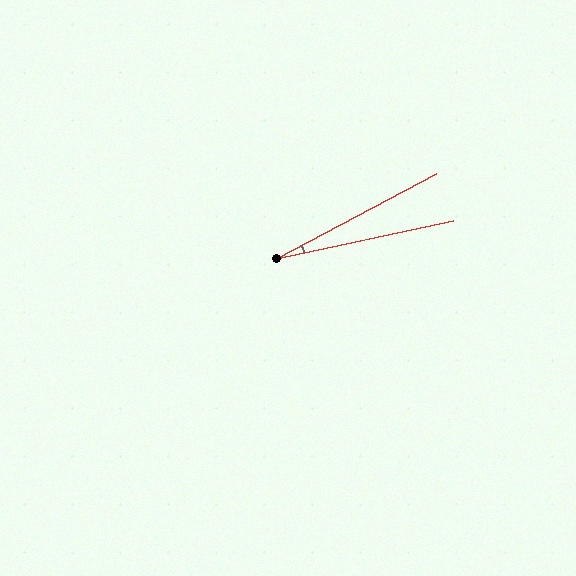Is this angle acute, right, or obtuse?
It is acute.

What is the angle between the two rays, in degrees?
Approximately 16 degrees.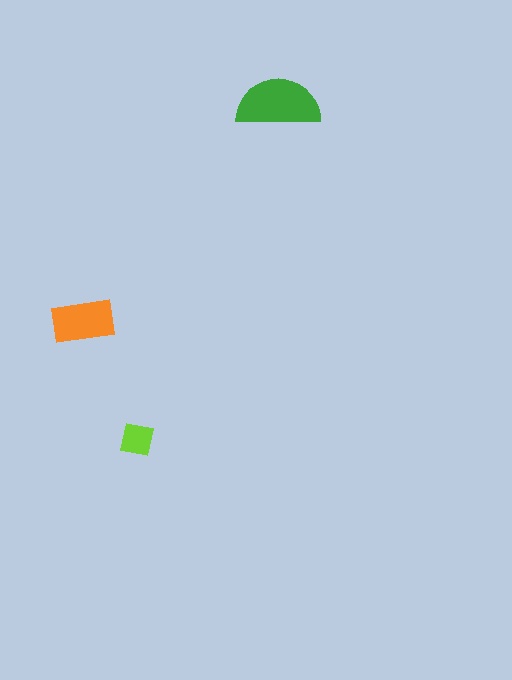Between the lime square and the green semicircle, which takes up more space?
The green semicircle.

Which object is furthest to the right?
The green semicircle is rightmost.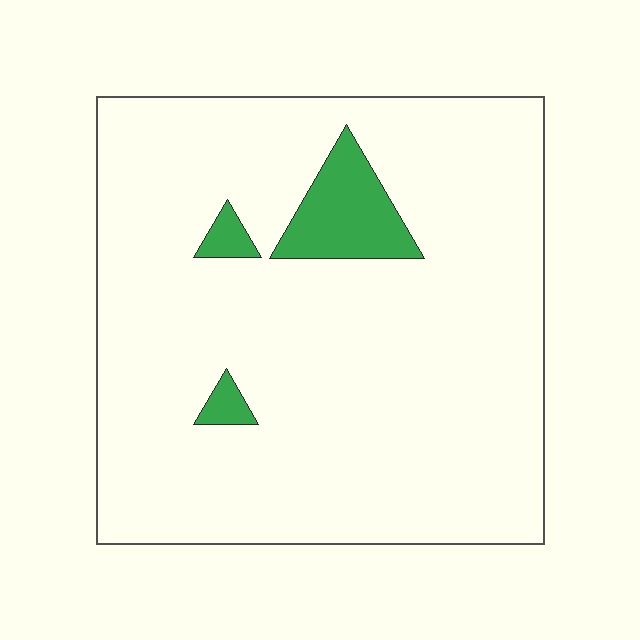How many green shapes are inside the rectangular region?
3.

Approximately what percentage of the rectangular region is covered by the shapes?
Approximately 5%.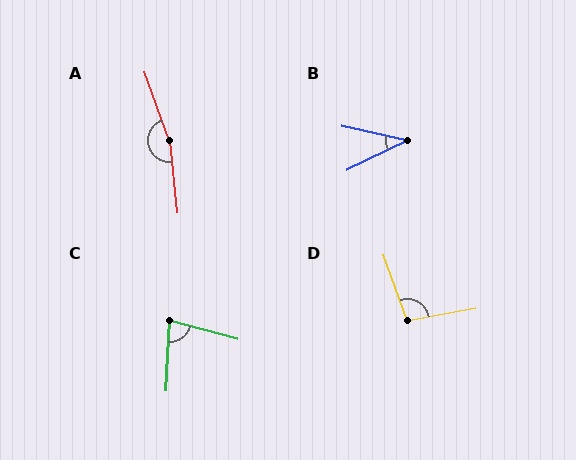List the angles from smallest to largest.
B (38°), C (78°), D (99°), A (166°).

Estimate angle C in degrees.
Approximately 78 degrees.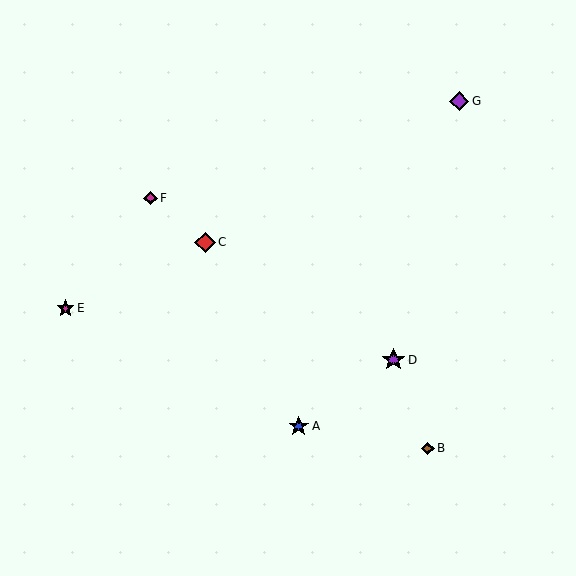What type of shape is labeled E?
Shape E is a magenta star.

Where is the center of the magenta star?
The center of the magenta star is at (66, 308).